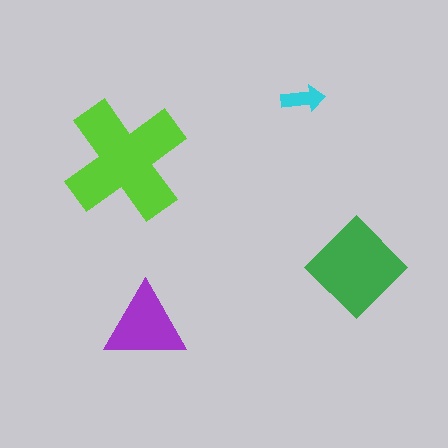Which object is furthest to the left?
The lime cross is leftmost.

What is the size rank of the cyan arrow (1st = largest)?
4th.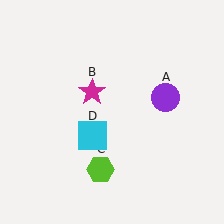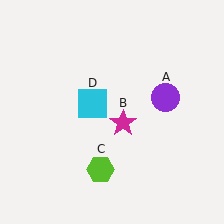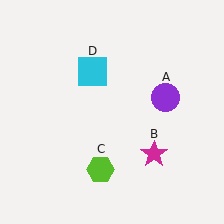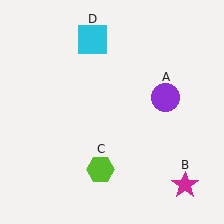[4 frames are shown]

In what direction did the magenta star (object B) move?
The magenta star (object B) moved down and to the right.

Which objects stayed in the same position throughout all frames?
Purple circle (object A) and lime hexagon (object C) remained stationary.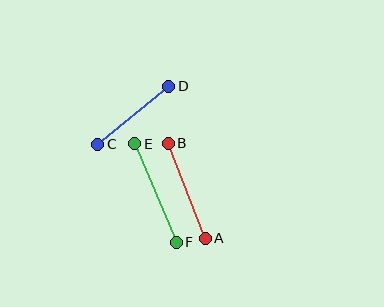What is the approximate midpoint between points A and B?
The midpoint is at approximately (187, 191) pixels.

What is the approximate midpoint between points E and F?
The midpoint is at approximately (156, 193) pixels.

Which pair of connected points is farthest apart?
Points E and F are farthest apart.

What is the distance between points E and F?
The distance is approximately 107 pixels.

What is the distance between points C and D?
The distance is approximately 92 pixels.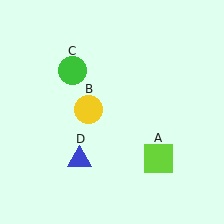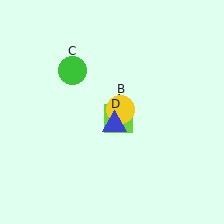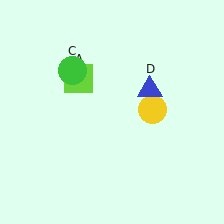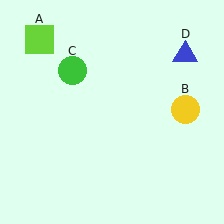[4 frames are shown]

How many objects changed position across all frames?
3 objects changed position: lime square (object A), yellow circle (object B), blue triangle (object D).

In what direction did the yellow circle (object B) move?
The yellow circle (object B) moved right.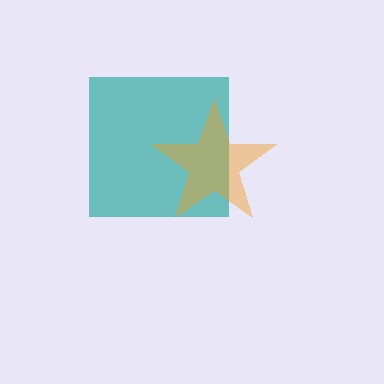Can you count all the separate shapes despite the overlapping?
Yes, there are 2 separate shapes.